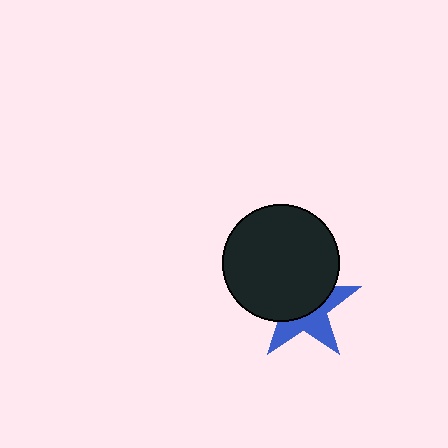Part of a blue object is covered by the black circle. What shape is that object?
It is a star.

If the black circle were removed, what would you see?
You would see the complete blue star.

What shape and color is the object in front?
The object in front is a black circle.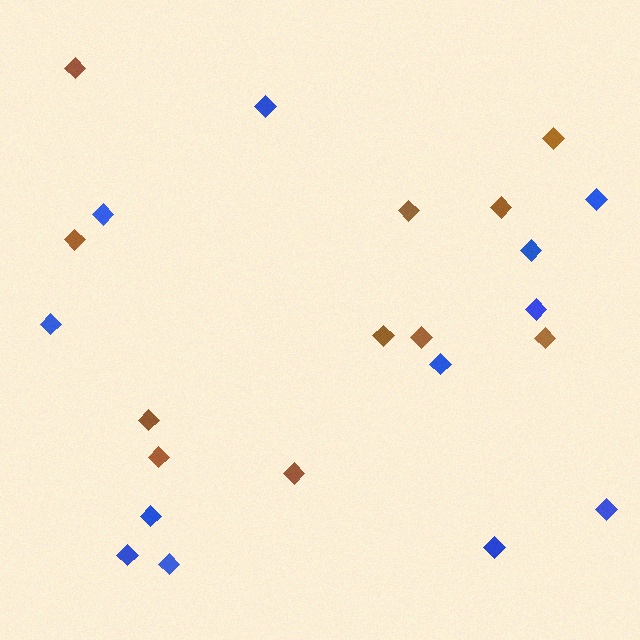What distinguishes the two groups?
There are 2 groups: one group of brown diamonds (11) and one group of blue diamonds (12).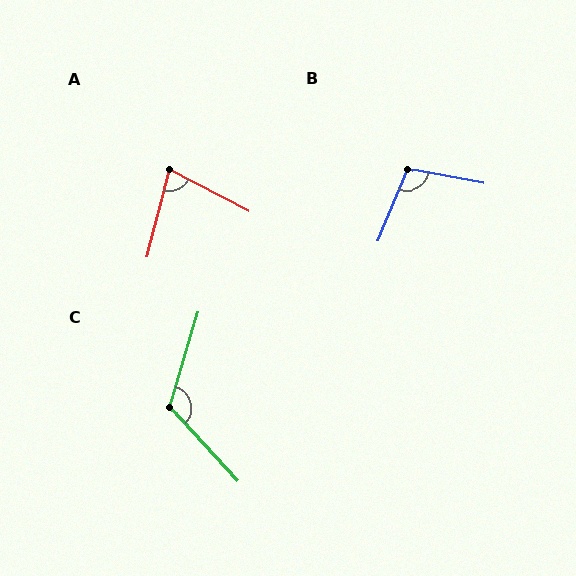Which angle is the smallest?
A, at approximately 77 degrees.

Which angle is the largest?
C, at approximately 120 degrees.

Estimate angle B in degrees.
Approximately 102 degrees.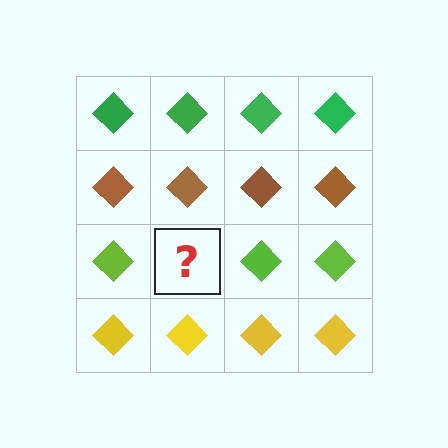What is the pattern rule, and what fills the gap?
The rule is that each row has a consistent color. The gap should be filled with a lime diamond.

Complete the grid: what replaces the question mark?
The question mark should be replaced with a lime diamond.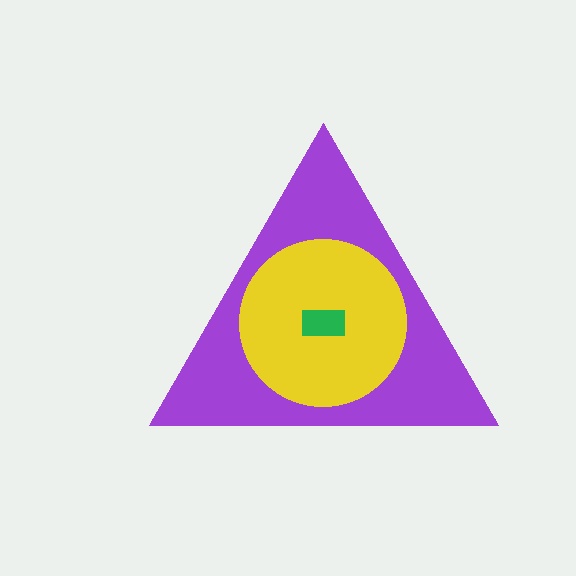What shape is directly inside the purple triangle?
The yellow circle.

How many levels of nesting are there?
3.